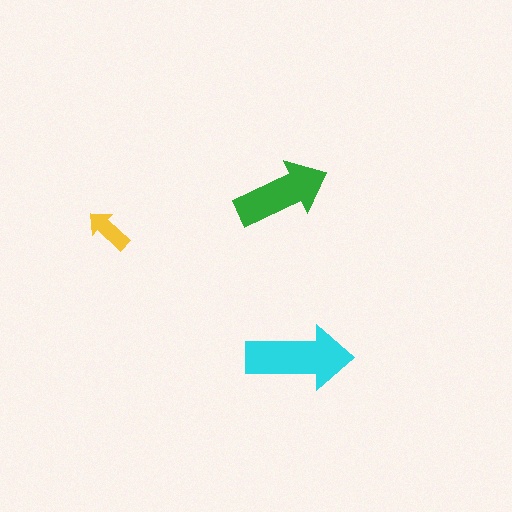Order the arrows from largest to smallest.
the cyan one, the green one, the yellow one.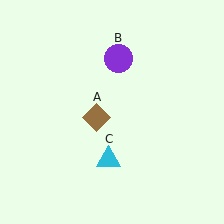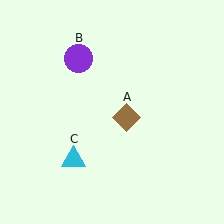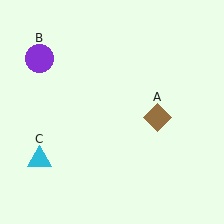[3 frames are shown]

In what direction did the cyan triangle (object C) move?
The cyan triangle (object C) moved left.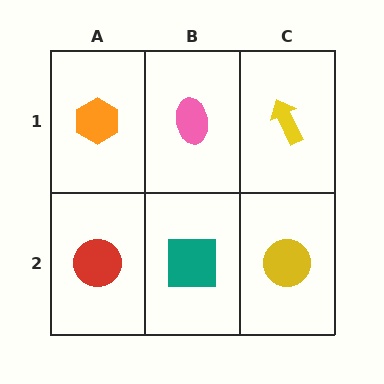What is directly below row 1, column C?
A yellow circle.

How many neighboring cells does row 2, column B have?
3.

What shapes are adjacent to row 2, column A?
An orange hexagon (row 1, column A), a teal square (row 2, column B).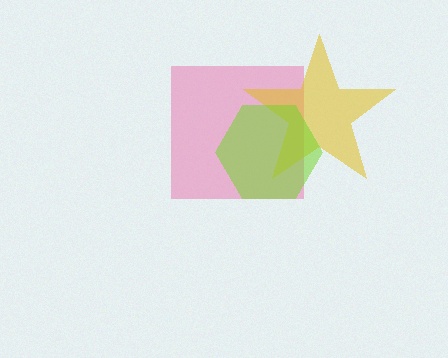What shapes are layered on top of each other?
The layered shapes are: a pink square, a yellow star, a lime hexagon.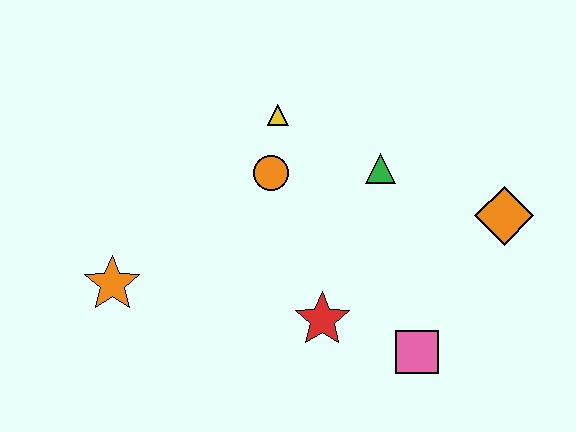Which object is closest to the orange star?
The orange circle is closest to the orange star.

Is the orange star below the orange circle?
Yes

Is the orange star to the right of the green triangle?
No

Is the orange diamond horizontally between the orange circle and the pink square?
No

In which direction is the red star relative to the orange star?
The red star is to the right of the orange star.